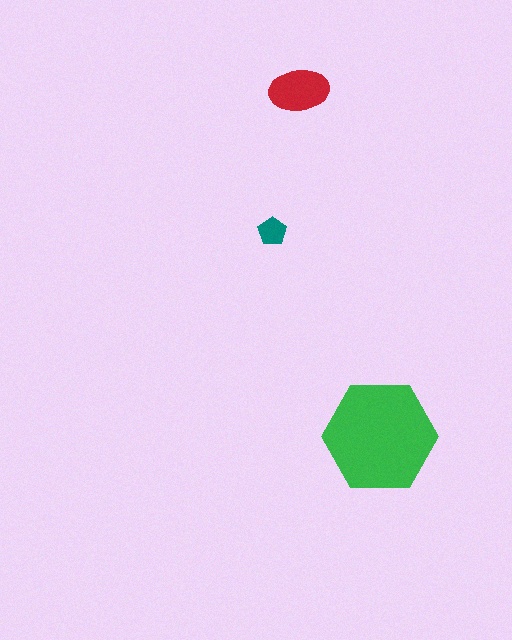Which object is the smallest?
The teal pentagon.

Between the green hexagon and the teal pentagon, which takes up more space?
The green hexagon.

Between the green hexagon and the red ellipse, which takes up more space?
The green hexagon.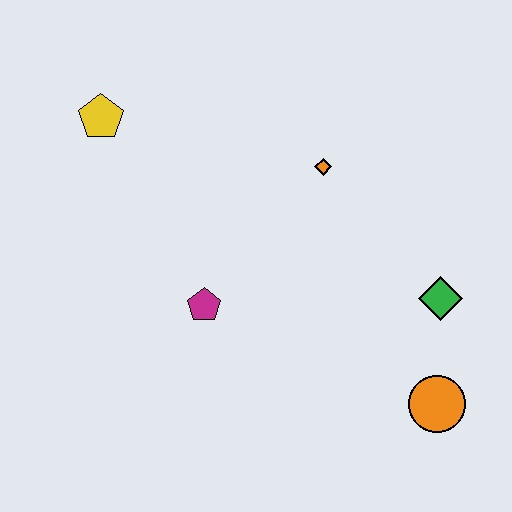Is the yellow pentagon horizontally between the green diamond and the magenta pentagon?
No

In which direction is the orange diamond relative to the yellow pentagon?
The orange diamond is to the right of the yellow pentagon.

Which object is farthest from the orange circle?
The yellow pentagon is farthest from the orange circle.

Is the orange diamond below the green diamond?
No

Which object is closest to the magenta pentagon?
The orange diamond is closest to the magenta pentagon.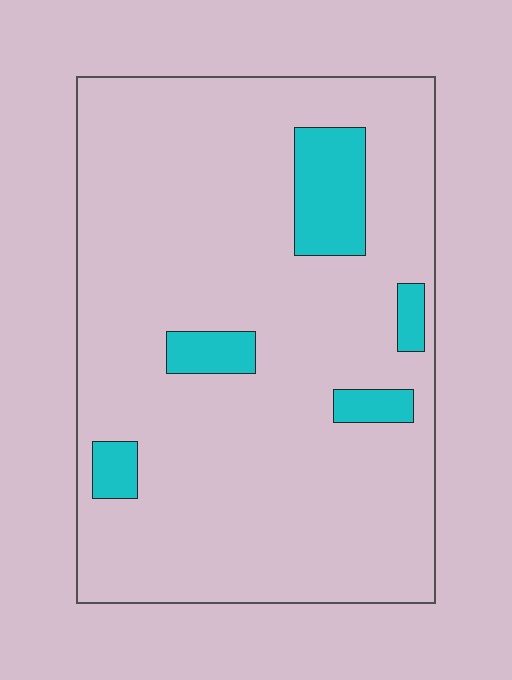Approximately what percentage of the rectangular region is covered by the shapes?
Approximately 10%.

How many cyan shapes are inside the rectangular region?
5.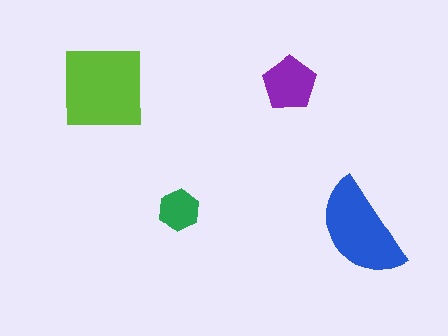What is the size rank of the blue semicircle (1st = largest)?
2nd.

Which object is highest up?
The purple pentagon is topmost.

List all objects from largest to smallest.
The lime square, the blue semicircle, the purple pentagon, the green hexagon.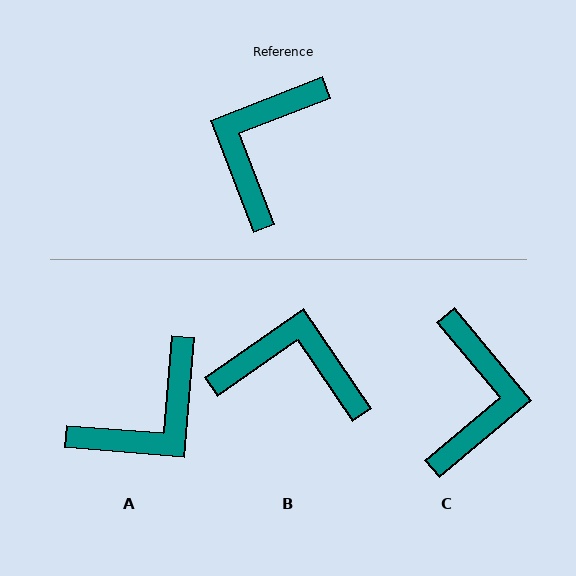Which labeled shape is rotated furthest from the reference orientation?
C, about 161 degrees away.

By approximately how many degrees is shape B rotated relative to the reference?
Approximately 77 degrees clockwise.